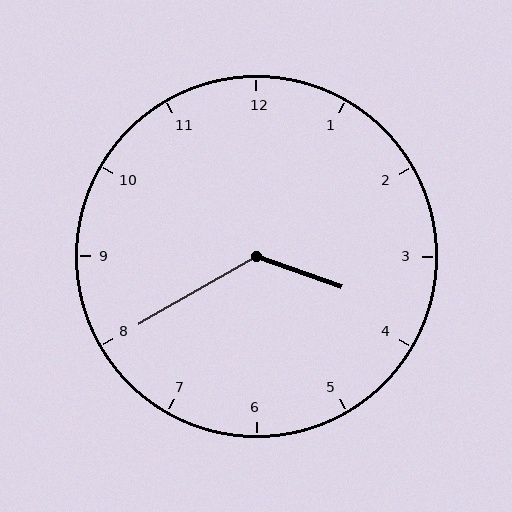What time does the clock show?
3:40.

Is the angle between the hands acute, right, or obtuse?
It is obtuse.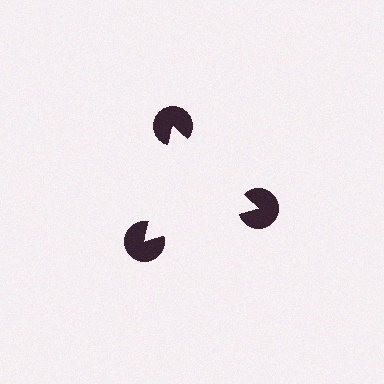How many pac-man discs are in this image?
There are 3 — one at each vertex of the illusory triangle.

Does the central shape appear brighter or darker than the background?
It typically appears slightly brighter than the background, even though no actual brightness change is drawn.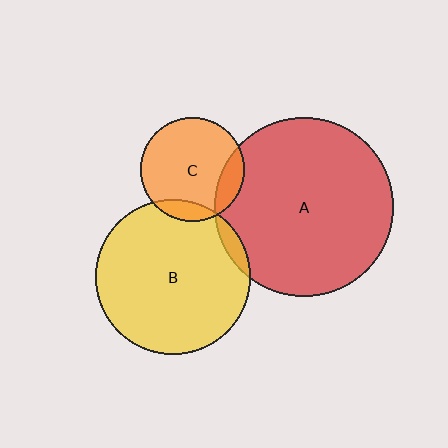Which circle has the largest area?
Circle A (red).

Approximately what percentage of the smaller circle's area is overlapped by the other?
Approximately 10%.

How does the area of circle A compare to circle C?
Approximately 3.0 times.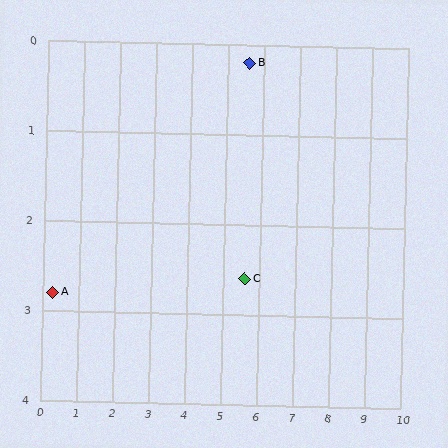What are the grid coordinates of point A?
Point A is at approximately (0.3, 2.8).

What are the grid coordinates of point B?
Point B is at approximately (5.6, 0.2).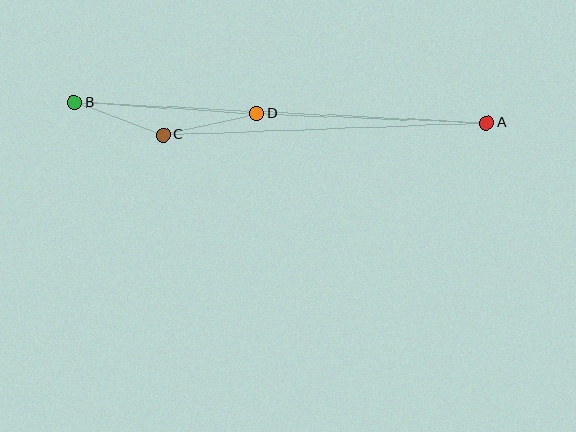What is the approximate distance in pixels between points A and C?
The distance between A and C is approximately 323 pixels.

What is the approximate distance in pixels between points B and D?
The distance between B and D is approximately 183 pixels.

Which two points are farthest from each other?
Points A and B are farthest from each other.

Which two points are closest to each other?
Points B and C are closest to each other.